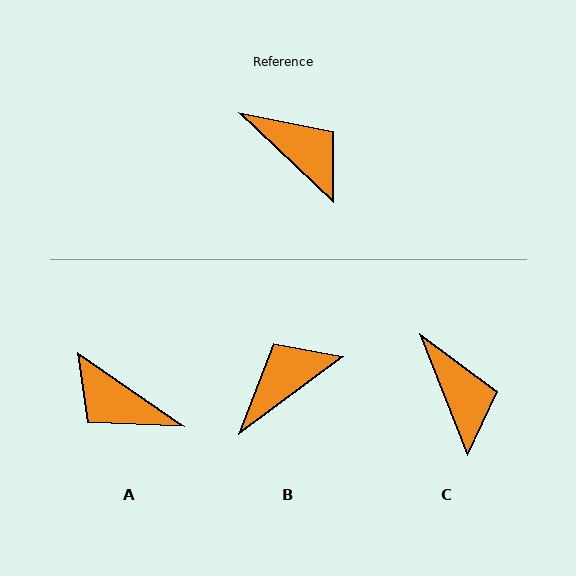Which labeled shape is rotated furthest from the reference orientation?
A, about 171 degrees away.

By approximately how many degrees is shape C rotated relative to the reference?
Approximately 25 degrees clockwise.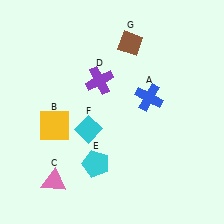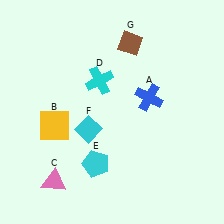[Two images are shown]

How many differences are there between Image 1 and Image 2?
There is 1 difference between the two images.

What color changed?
The cross (D) changed from purple in Image 1 to cyan in Image 2.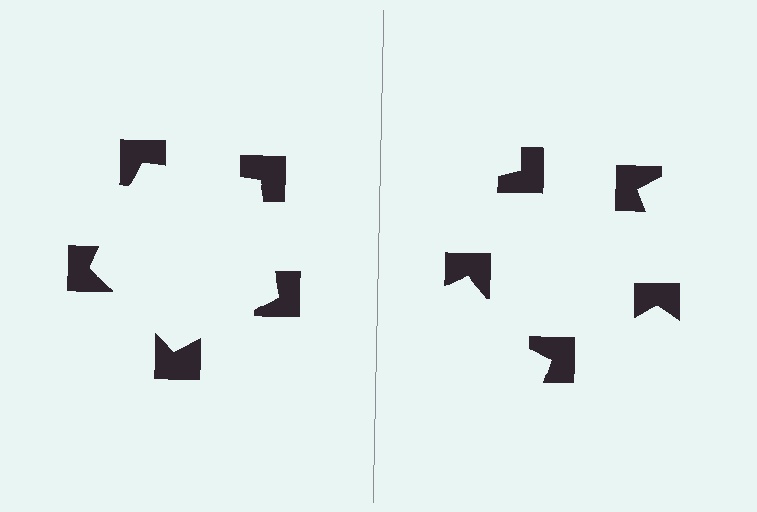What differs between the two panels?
The notched squares are positioned identically on both sides; only the wedge orientations differ. On the left they align to a pentagon; on the right they are misaligned.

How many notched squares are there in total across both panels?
10 — 5 on each side.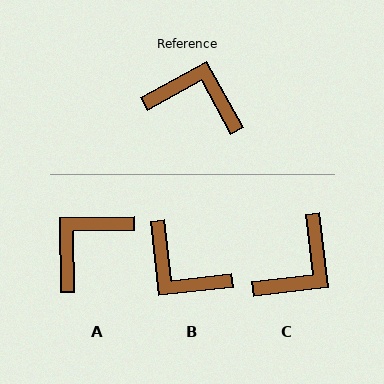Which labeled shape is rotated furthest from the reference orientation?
B, about 157 degrees away.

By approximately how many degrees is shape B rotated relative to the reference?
Approximately 157 degrees counter-clockwise.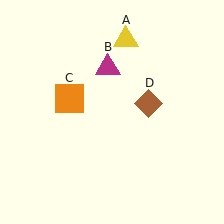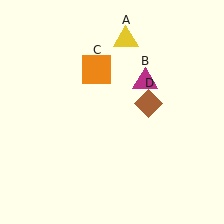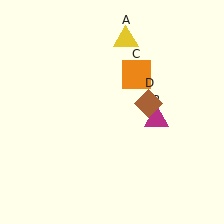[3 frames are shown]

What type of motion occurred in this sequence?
The magenta triangle (object B), orange square (object C) rotated clockwise around the center of the scene.